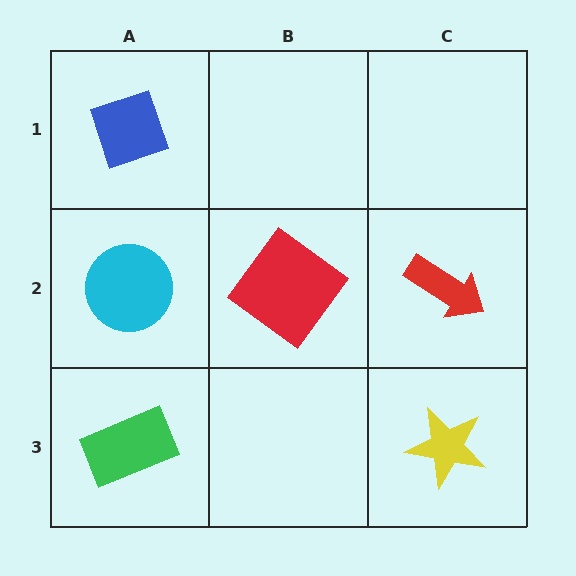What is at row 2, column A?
A cyan circle.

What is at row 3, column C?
A yellow star.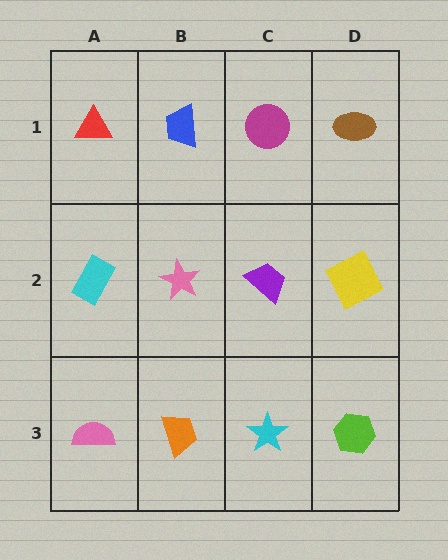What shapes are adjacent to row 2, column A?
A red triangle (row 1, column A), a pink semicircle (row 3, column A), a pink star (row 2, column B).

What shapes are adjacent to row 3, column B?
A pink star (row 2, column B), a pink semicircle (row 3, column A), a cyan star (row 3, column C).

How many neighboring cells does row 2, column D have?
3.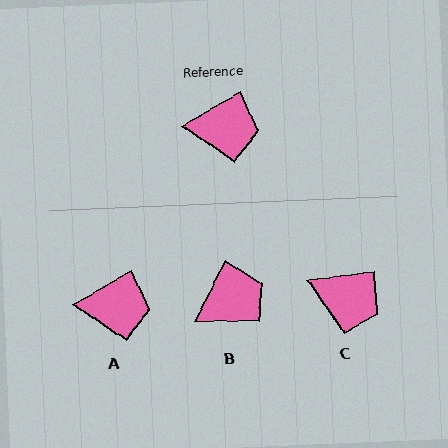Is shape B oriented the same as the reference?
No, it is off by about 34 degrees.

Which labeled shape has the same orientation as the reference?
A.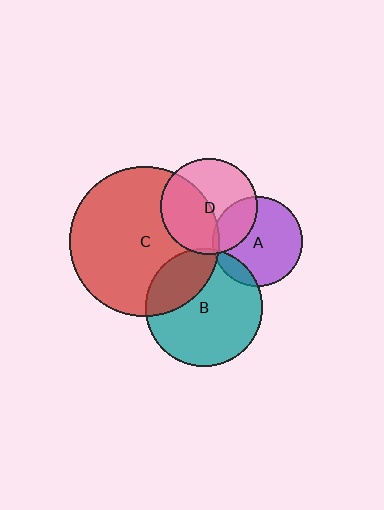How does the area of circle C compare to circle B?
Approximately 1.6 times.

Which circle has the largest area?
Circle C (red).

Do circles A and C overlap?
Yes.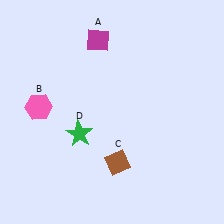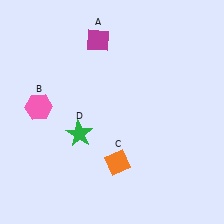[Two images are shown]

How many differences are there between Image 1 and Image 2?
There is 1 difference between the two images.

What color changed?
The diamond (C) changed from brown in Image 1 to orange in Image 2.